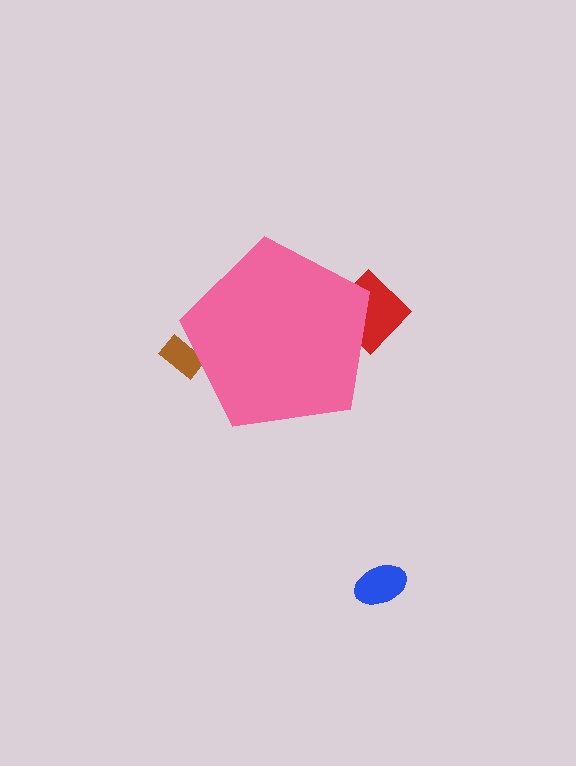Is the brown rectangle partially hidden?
Yes, the brown rectangle is partially hidden behind the pink pentagon.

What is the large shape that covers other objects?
A pink pentagon.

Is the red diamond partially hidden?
Yes, the red diamond is partially hidden behind the pink pentagon.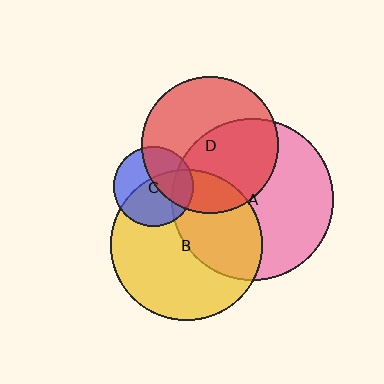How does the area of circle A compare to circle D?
Approximately 1.4 times.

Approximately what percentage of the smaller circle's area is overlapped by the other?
Approximately 40%.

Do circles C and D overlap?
Yes.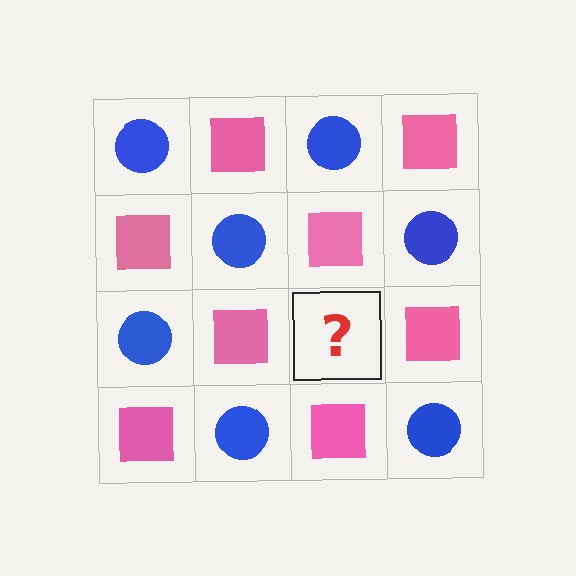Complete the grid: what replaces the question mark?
The question mark should be replaced with a blue circle.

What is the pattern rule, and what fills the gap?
The rule is that it alternates blue circle and pink square in a checkerboard pattern. The gap should be filled with a blue circle.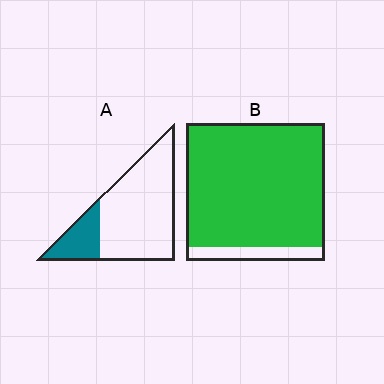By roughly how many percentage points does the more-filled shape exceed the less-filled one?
By roughly 70 percentage points (B over A).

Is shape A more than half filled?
No.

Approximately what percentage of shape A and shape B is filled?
A is approximately 20% and B is approximately 90%.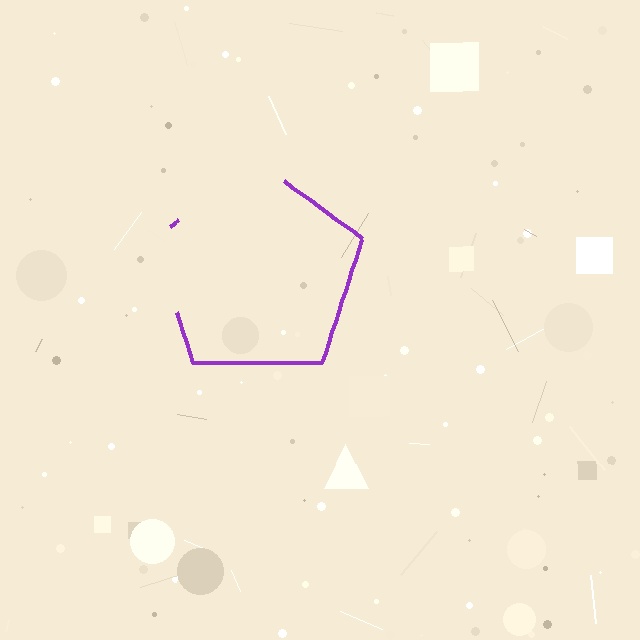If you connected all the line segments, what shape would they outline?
They would outline a pentagon.